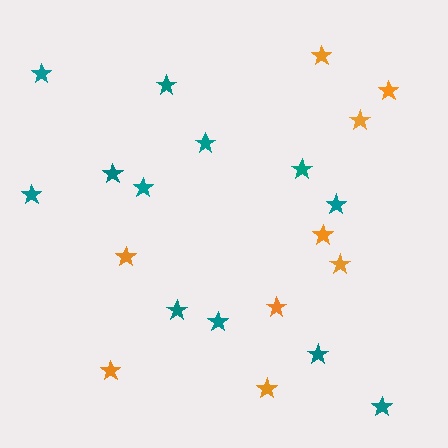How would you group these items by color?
There are 2 groups: one group of orange stars (9) and one group of teal stars (12).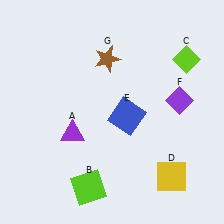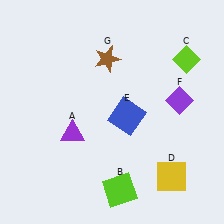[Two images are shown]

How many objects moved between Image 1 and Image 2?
1 object moved between the two images.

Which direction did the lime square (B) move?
The lime square (B) moved right.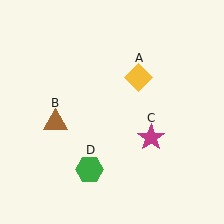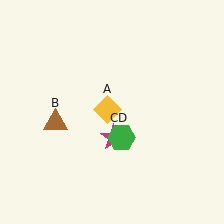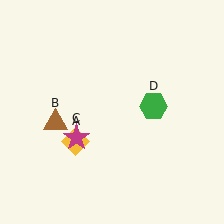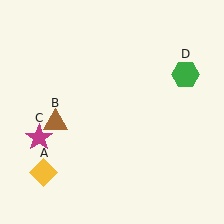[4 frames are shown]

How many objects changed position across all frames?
3 objects changed position: yellow diamond (object A), magenta star (object C), green hexagon (object D).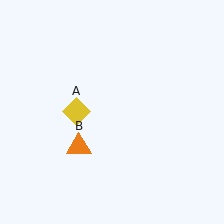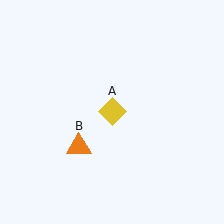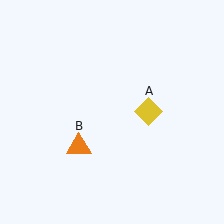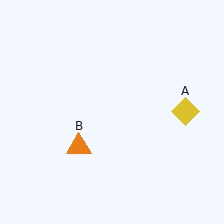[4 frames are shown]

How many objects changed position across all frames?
1 object changed position: yellow diamond (object A).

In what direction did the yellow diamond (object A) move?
The yellow diamond (object A) moved right.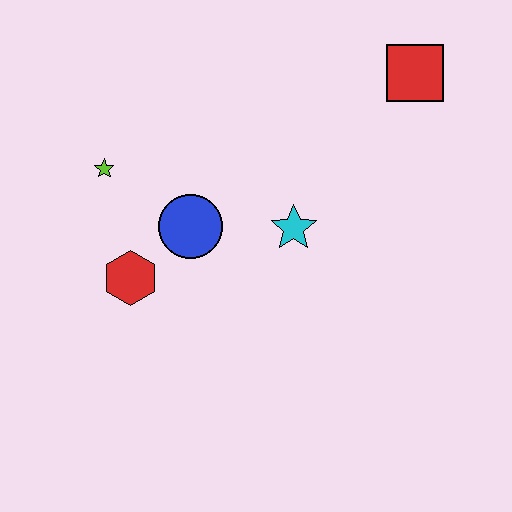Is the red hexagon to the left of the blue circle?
Yes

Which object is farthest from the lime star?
The red square is farthest from the lime star.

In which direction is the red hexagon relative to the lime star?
The red hexagon is below the lime star.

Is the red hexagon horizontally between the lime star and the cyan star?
Yes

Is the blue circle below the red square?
Yes